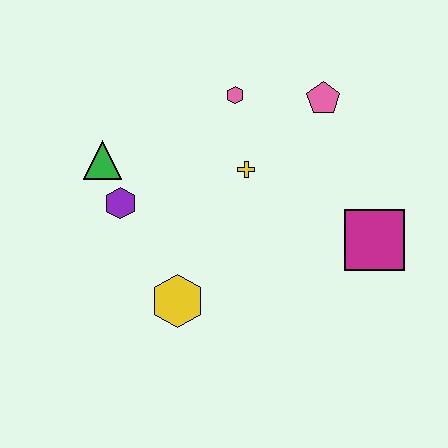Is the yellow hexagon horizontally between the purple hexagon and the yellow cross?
Yes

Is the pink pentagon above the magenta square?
Yes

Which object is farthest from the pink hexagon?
The yellow hexagon is farthest from the pink hexagon.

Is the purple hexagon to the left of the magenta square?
Yes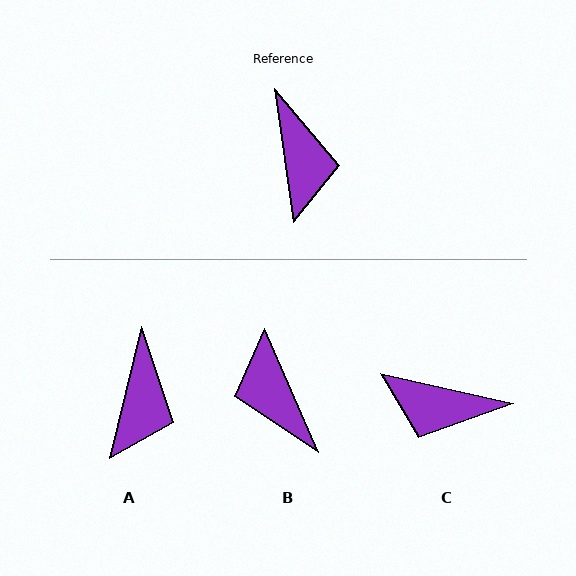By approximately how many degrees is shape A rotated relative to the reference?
Approximately 22 degrees clockwise.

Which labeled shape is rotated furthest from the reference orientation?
B, about 164 degrees away.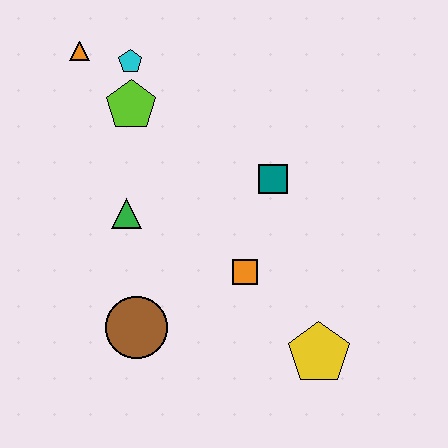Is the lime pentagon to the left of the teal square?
Yes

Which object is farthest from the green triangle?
The yellow pentagon is farthest from the green triangle.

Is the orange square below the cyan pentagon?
Yes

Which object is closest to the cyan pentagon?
The lime pentagon is closest to the cyan pentagon.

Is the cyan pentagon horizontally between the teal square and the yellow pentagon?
No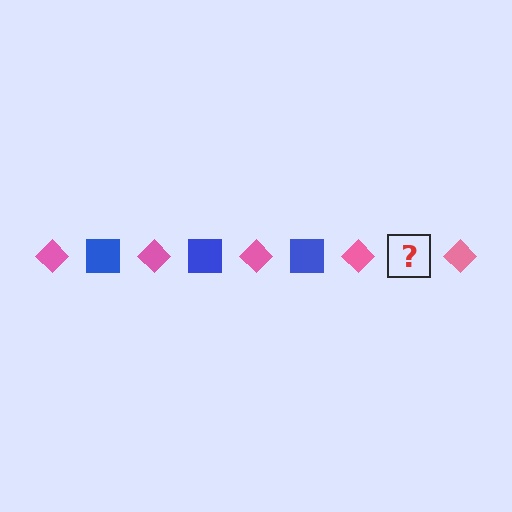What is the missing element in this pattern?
The missing element is a blue square.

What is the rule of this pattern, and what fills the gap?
The rule is that the pattern alternates between pink diamond and blue square. The gap should be filled with a blue square.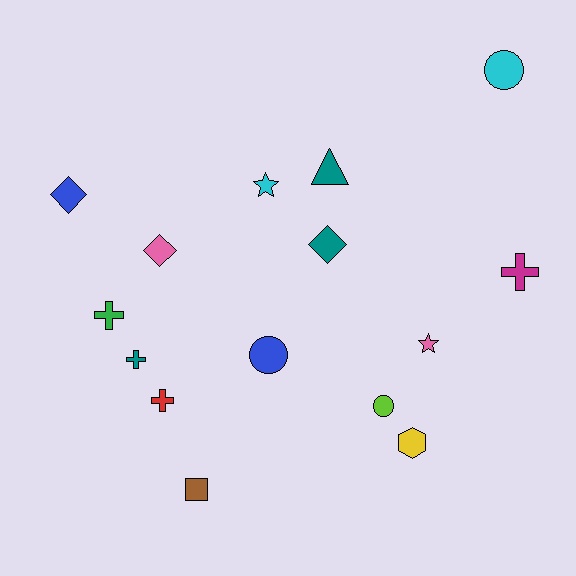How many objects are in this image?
There are 15 objects.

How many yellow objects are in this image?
There is 1 yellow object.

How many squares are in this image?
There is 1 square.